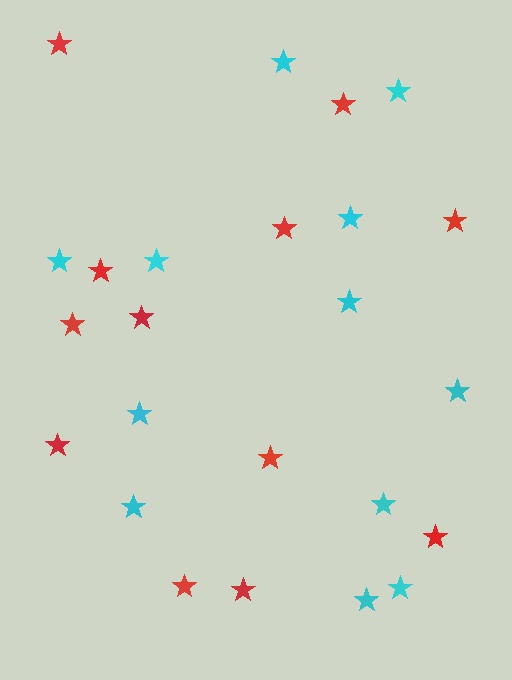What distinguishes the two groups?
There are 2 groups: one group of red stars (12) and one group of cyan stars (12).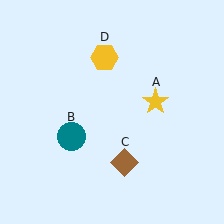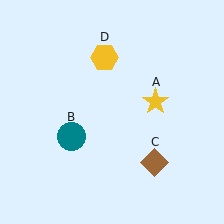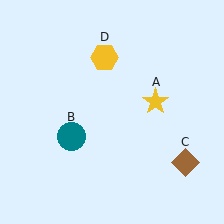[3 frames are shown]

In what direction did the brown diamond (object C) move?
The brown diamond (object C) moved right.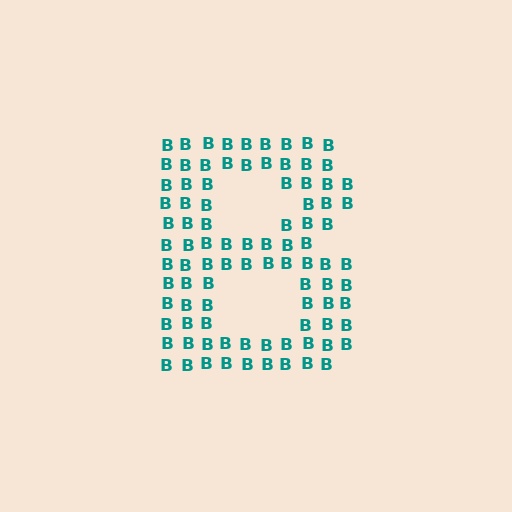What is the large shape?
The large shape is the letter B.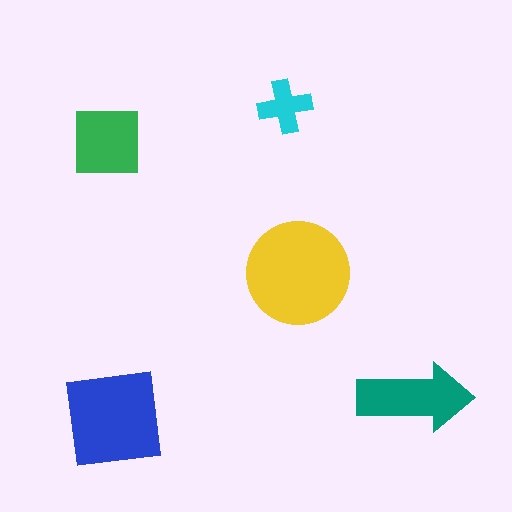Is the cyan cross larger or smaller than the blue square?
Smaller.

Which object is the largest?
The yellow circle.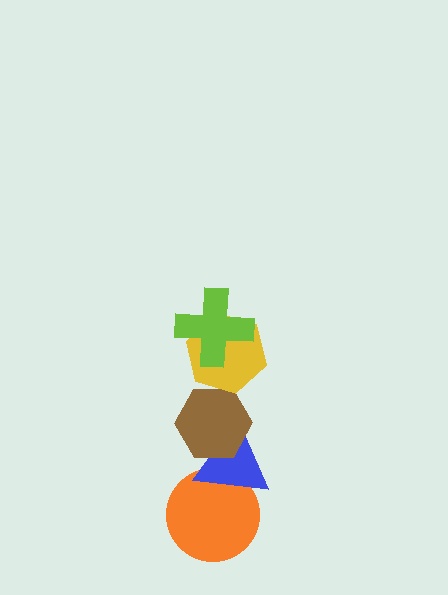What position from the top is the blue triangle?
The blue triangle is 4th from the top.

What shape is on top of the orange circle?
The blue triangle is on top of the orange circle.